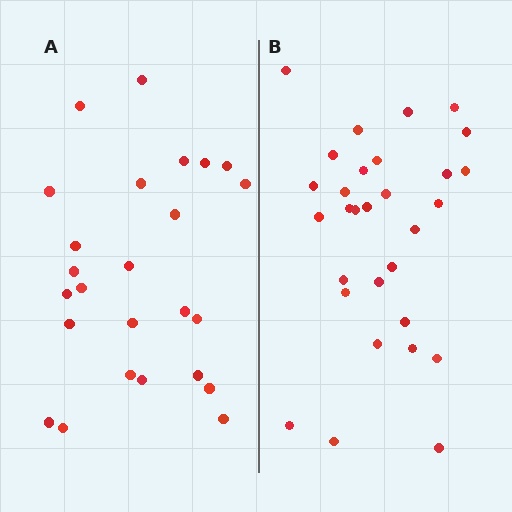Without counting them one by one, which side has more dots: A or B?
Region B (the right region) has more dots.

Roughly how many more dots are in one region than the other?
Region B has about 5 more dots than region A.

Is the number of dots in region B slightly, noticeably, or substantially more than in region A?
Region B has only slightly more — the two regions are fairly close. The ratio is roughly 1.2 to 1.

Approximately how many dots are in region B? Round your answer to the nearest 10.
About 30 dots.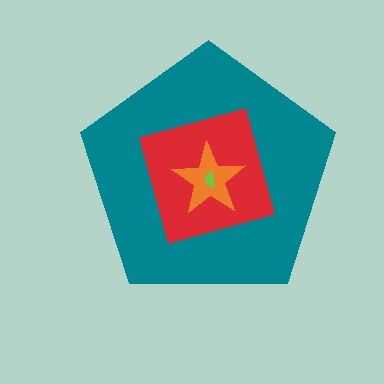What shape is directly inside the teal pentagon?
The red diamond.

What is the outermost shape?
The teal pentagon.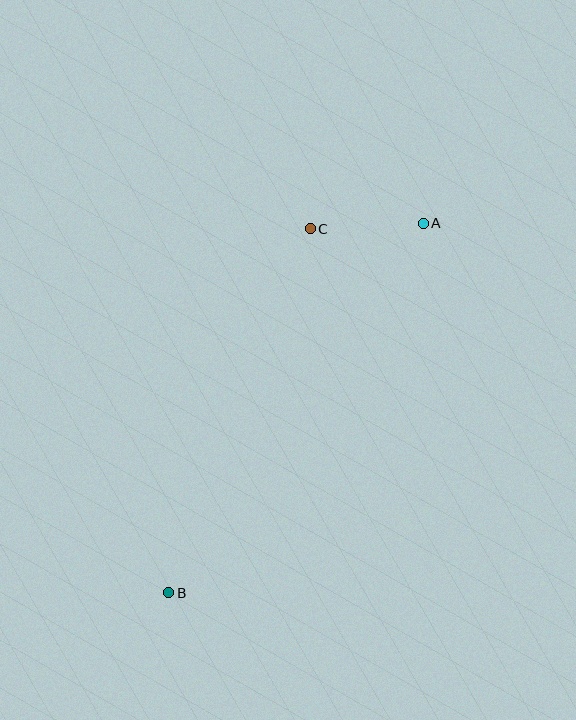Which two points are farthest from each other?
Points A and B are farthest from each other.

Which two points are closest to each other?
Points A and C are closest to each other.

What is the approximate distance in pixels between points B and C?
The distance between B and C is approximately 390 pixels.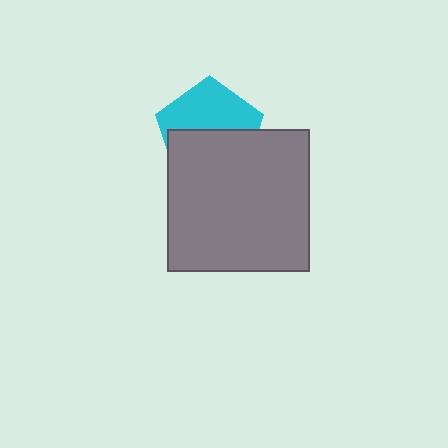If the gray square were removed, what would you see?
You would see the complete cyan pentagon.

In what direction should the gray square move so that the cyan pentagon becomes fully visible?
The gray square should move down. That is the shortest direction to clear the overlap and leave the cyan pentagon fully visible.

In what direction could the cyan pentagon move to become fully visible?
The cyan pentagon could move up. That would shift it out from behind the gray square entirely.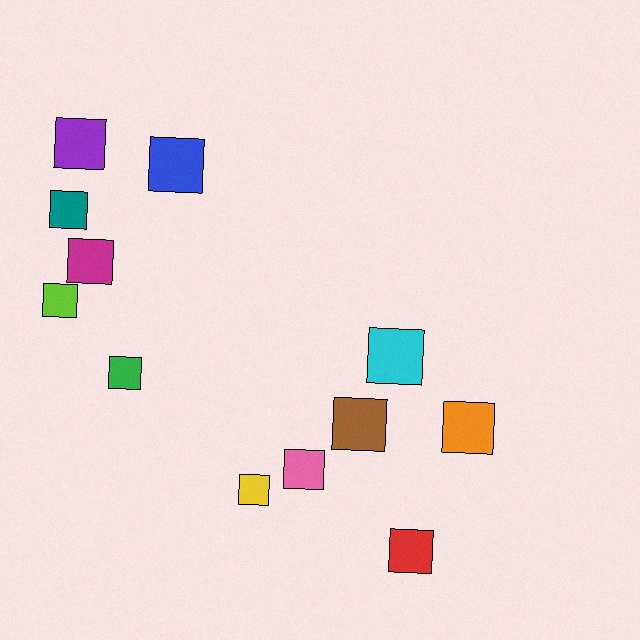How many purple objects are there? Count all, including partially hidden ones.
There is 1 purple object.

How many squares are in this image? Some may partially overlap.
There are 12 squares.